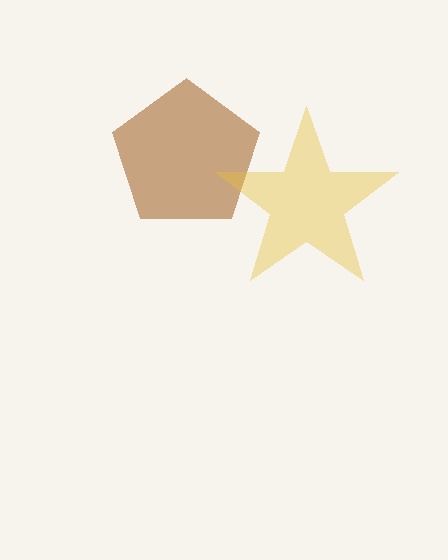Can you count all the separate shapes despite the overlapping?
Yes, there are 2 separate shapes.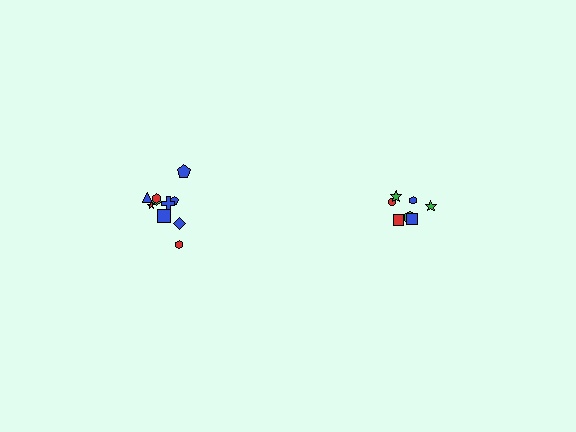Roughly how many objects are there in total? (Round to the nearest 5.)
Roughly 15 objects in total.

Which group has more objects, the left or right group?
The left group.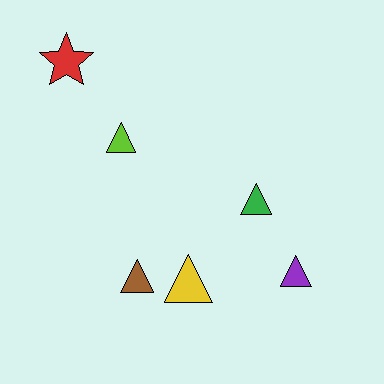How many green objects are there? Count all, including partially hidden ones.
There is 1 green object.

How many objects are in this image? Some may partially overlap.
There are 6 objects.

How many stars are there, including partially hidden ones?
There is 1 star.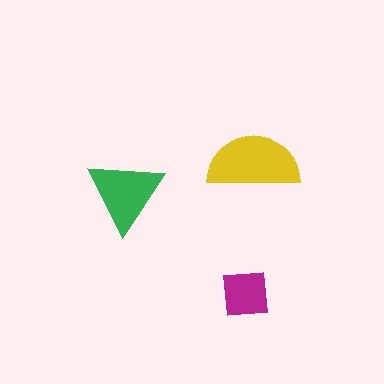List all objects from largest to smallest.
The yellow semicircle, the green triangle, the magenta square.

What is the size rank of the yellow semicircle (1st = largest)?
1st.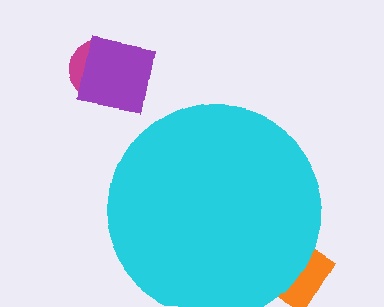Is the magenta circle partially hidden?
No, the magenta circle is fully visible.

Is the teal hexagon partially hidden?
Yes, the teal hexagon is partially hidden behind the cyan circle.